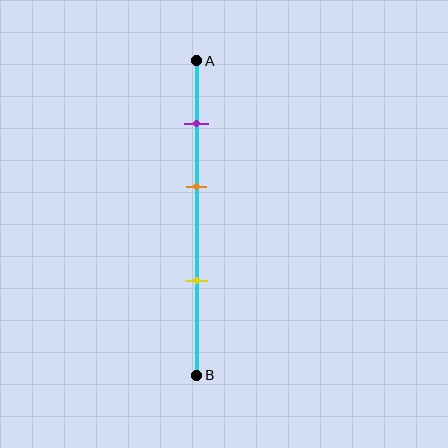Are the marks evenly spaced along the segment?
Yes, the marks are approximately evenly spaced.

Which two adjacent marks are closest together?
The purple and orange marks are the closest adjacent pair.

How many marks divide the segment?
There are 3 marks dividing the segment.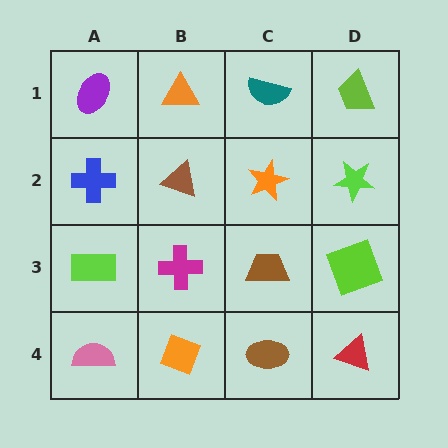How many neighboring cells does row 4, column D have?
2.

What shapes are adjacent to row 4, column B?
A magenta cross (row 3, column B), a pink semicircle (row 4, column A), a brown ellipse (row 4, column C).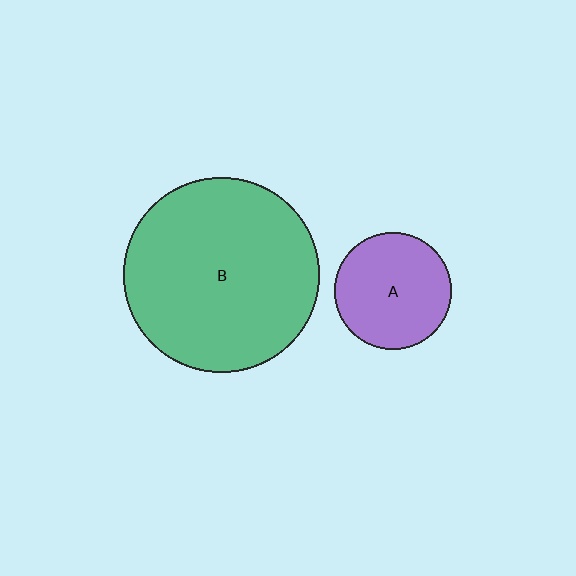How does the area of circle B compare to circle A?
Approximately 2.8 times.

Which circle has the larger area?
Circle B (green).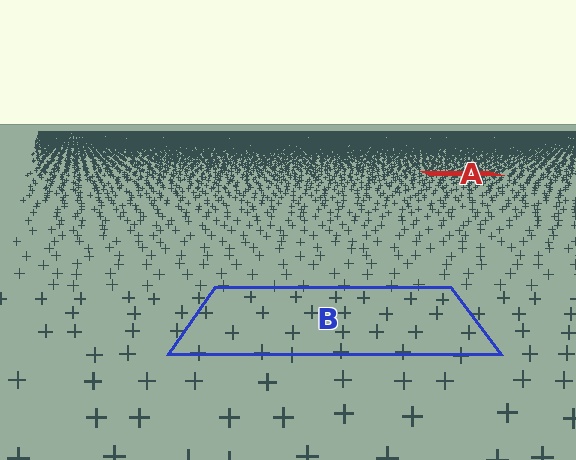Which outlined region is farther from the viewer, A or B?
Region A is farther from the viewer — the texture elements inside it appear smaller and more densely packed.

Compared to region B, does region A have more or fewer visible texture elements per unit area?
Region A has more texture elements per unit area — they are packed more densely because it is farther away.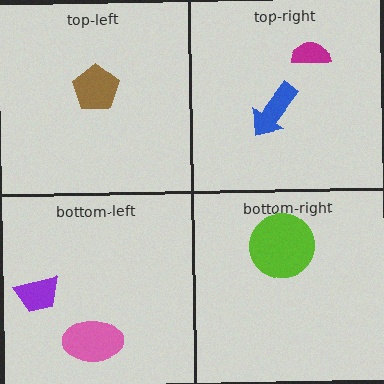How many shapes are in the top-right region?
2.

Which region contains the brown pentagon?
The top-left region.